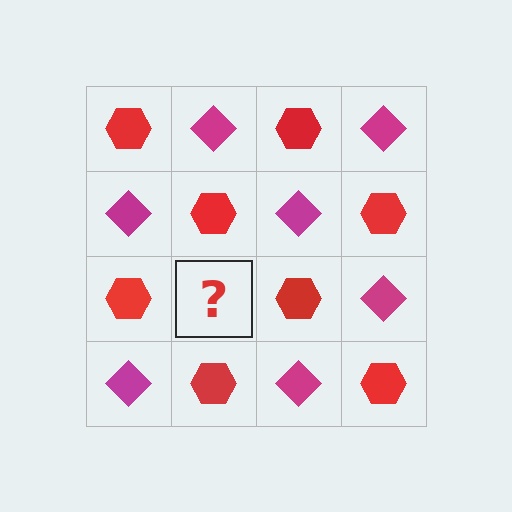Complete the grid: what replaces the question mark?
The question mark should be replaced with a magenta diamond.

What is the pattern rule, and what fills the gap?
The rule is that it alternates red hexagon and magenta diamond in a checkerboard pattern. The gap should be filled with a magenta diamond.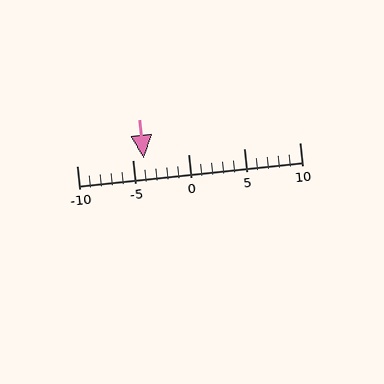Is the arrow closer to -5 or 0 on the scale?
The arrow is closer to -5.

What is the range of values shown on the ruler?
The ruler shows values from -10 to 10.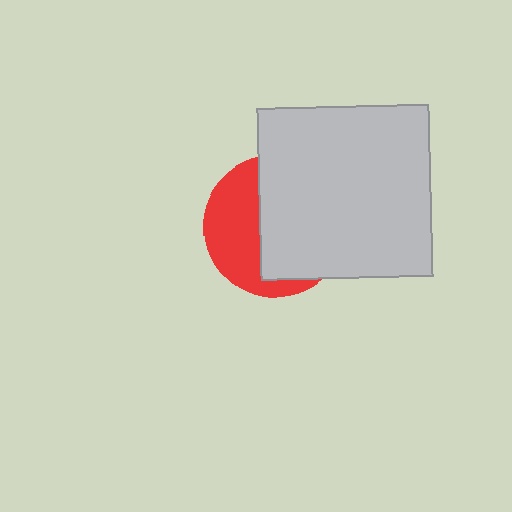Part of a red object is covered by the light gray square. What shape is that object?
It is a circle.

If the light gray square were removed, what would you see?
You would see the complete red circle.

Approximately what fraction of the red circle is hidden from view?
Roughly 59% of the red circle is hidden behind the light gray square.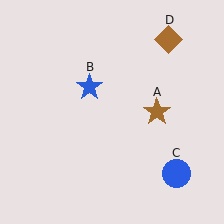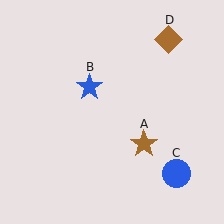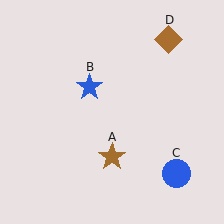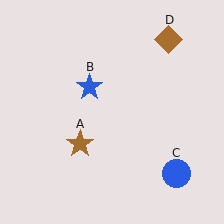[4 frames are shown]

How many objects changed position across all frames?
1 object changed position: brown star (object A).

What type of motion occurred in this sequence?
The brown star (object A) rotated clockwise around the center of the scene.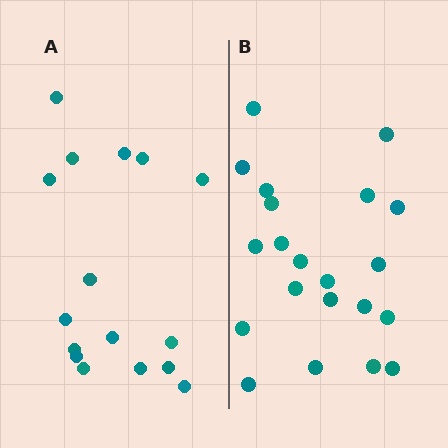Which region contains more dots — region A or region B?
Region B (the right region) has more dots.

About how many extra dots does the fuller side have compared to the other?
Region B has about 5 more dots than region A.